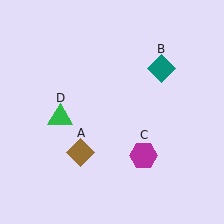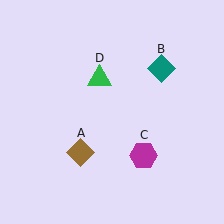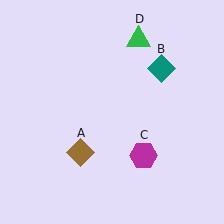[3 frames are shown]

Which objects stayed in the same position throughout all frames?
Brown diamond (object A) and teal diamond (object B) and magenta hexagon (object C) remained stationary.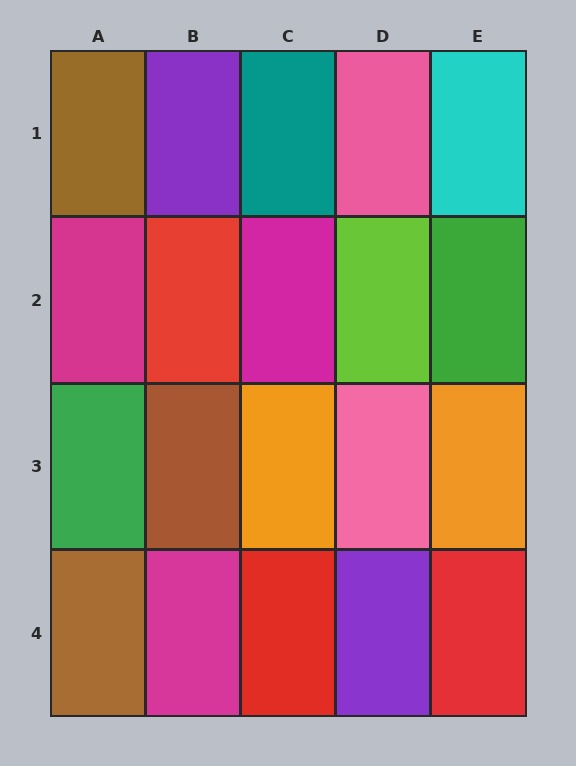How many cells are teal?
1 cell is teal.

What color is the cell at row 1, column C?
Teal.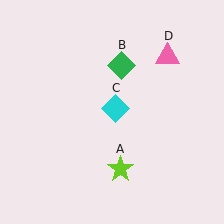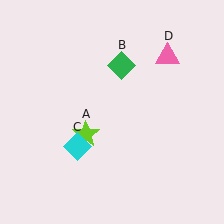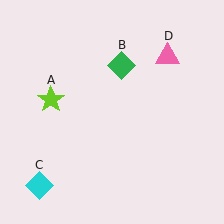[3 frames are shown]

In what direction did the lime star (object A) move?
The lime star (object A) moved up and to the left.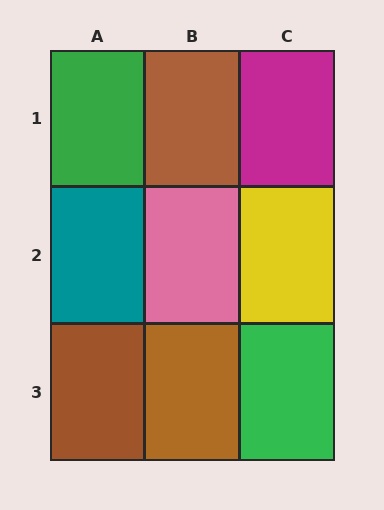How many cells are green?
2 cells are green.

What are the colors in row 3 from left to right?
Brown, brown, green.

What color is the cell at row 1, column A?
Green.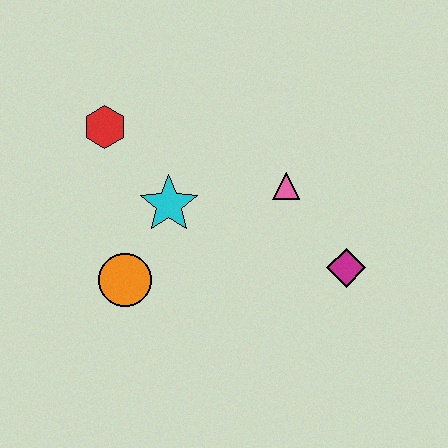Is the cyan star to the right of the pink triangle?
No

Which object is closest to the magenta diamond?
The pink triangle is closest to the magenta diamond.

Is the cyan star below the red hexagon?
Yes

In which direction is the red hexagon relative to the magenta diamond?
The red hexagon is to the left of the magenta diamond.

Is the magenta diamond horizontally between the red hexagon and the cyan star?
No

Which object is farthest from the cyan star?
The magenta diamond is farthest from the cyan star.